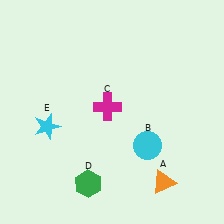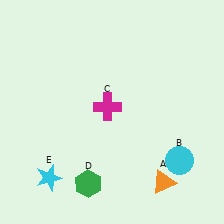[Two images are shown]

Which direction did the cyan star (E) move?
The cyan star (E) moved down.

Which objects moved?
The objects that moved are: the cyan circle (B), the cyan star (E).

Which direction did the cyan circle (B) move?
The cyan circle (B) moved right.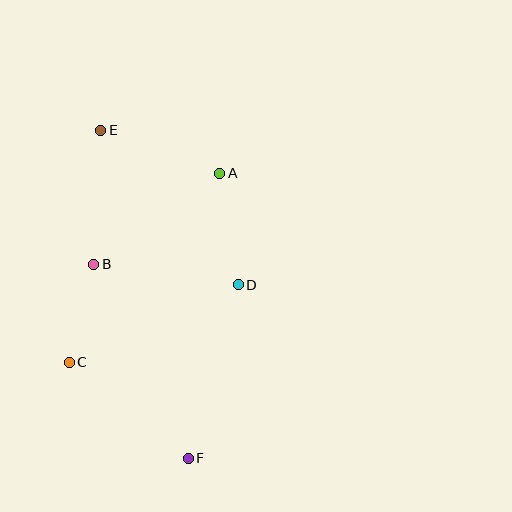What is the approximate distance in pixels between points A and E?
The distance between A and E is approximately 127 pixels.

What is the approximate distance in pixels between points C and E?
The distance between C and E is approximately 234 pixels.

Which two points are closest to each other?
Points B and C are closest to each other.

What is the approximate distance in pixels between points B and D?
The distance between B and D is approximately 146 pixels.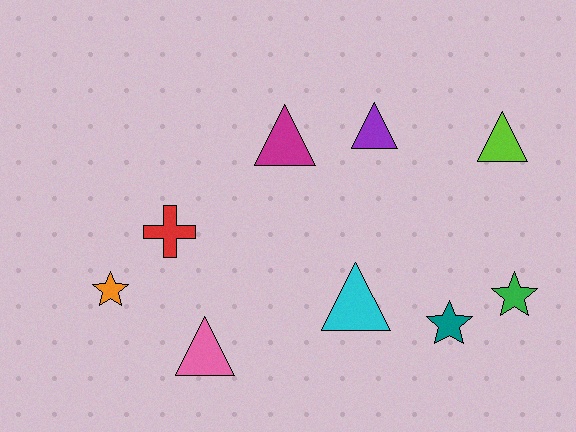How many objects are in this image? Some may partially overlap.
There are 9 objects.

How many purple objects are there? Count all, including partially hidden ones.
There is 1 purple object.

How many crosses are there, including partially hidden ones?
There is 1 cross.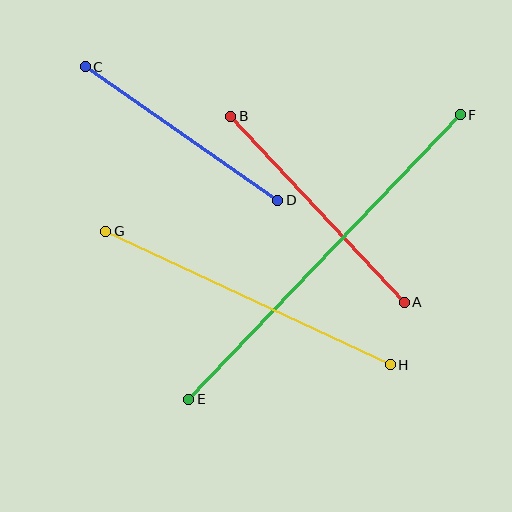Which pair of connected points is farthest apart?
Points E and F are farthest apart.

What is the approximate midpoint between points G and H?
The midpoint is at approximately (248, 298) pixels.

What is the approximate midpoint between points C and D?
The midpoint is at approximately (182, 134) pixels.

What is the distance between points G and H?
The distance is approximately 314 pixels.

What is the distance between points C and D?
The distance is approximately 234 pixels.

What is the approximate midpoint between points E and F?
The midpoint is at approximately (325, 257) pixels.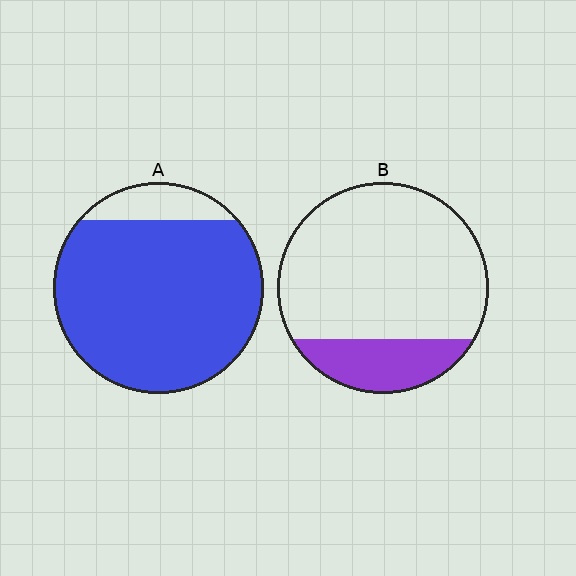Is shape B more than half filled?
No.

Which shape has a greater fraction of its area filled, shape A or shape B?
Shape A.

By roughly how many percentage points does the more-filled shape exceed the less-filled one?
By roughly 65 percentage points (A over B).